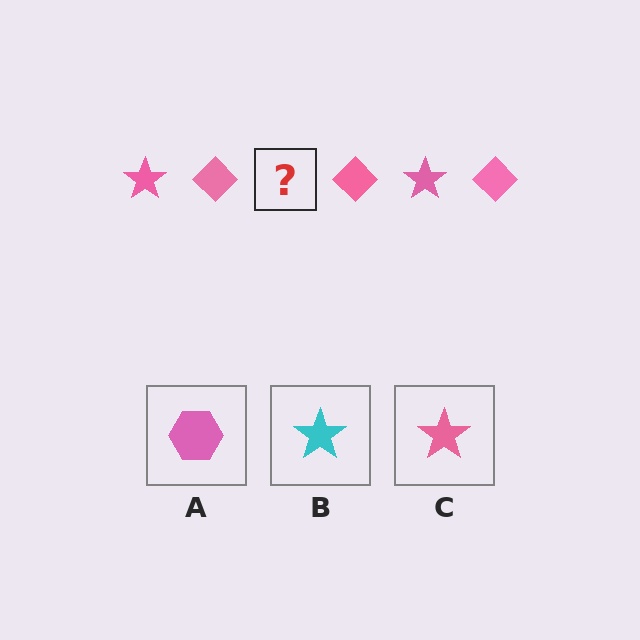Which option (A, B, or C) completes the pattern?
C.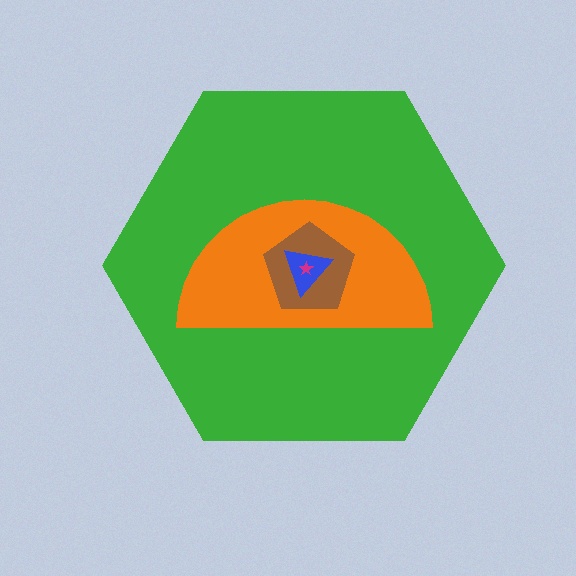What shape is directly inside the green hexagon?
The orange semicircle.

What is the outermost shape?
The green hexagon.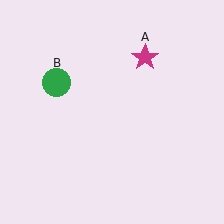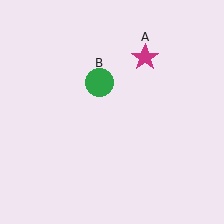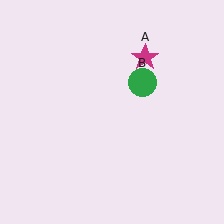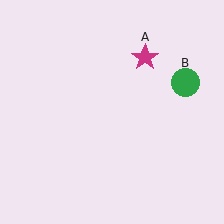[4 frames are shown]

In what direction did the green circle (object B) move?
The green circle (object B) moved right.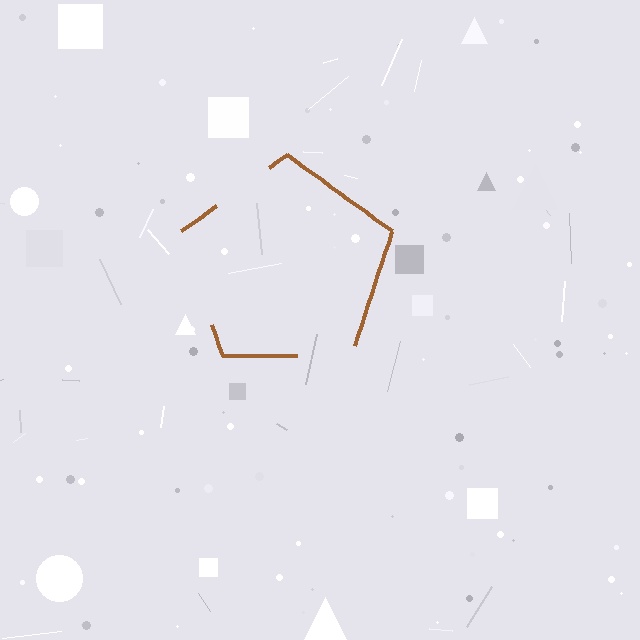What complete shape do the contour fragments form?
The contour fragments form a pentagon.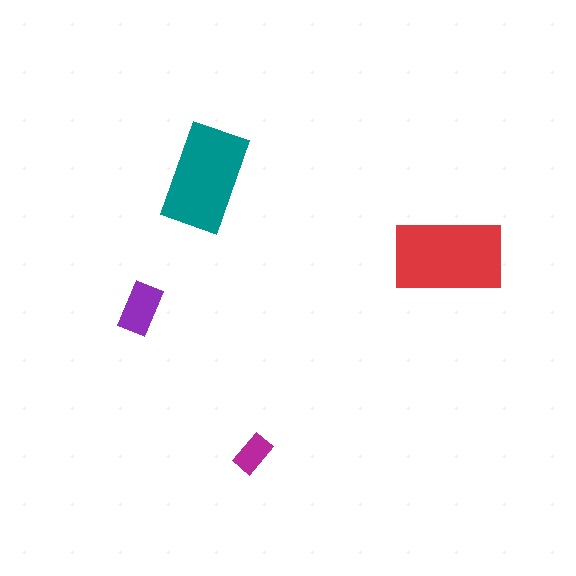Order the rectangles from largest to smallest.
the red one, the teal one, the purple one, the magenta one.